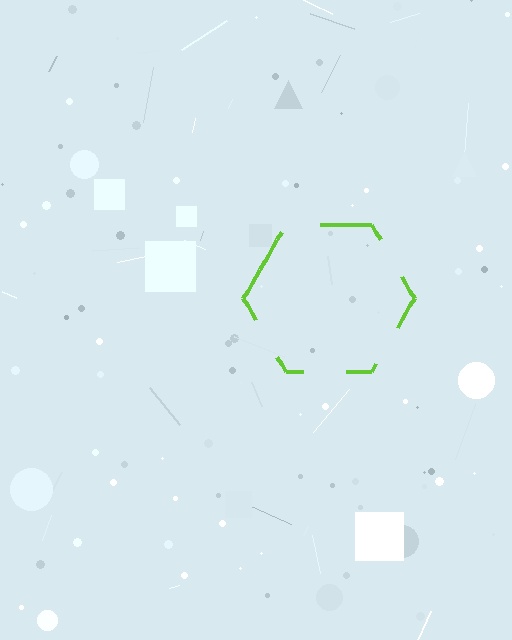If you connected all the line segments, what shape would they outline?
They would outline a hexagon.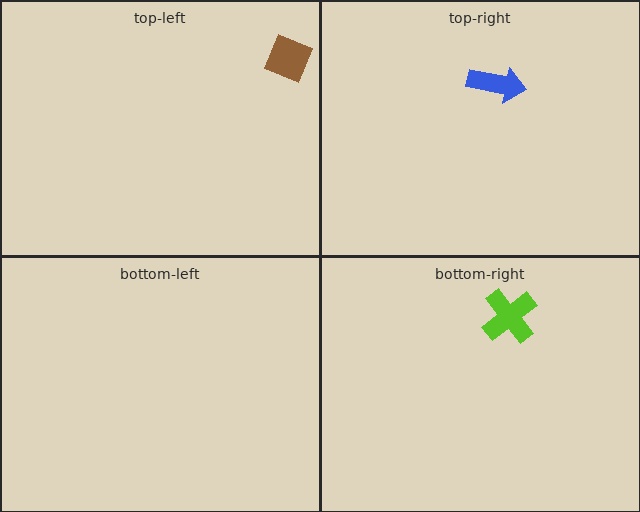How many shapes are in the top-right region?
1.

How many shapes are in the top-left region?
1.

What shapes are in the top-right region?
The blue arrow.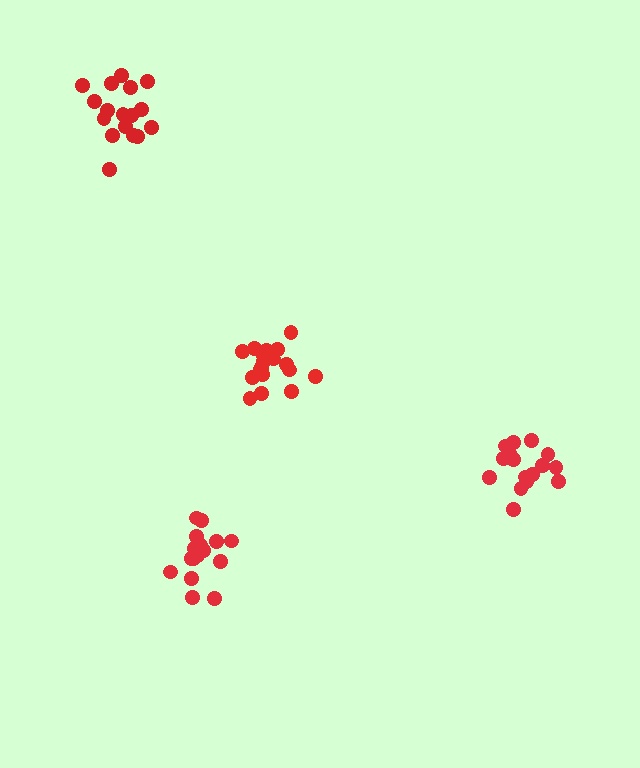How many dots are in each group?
Group 1: 18 dots, Group 2: 17 dots, Group 3: 16 dots, Group 4: 17 dots (68 total).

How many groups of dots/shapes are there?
There are 4 groups.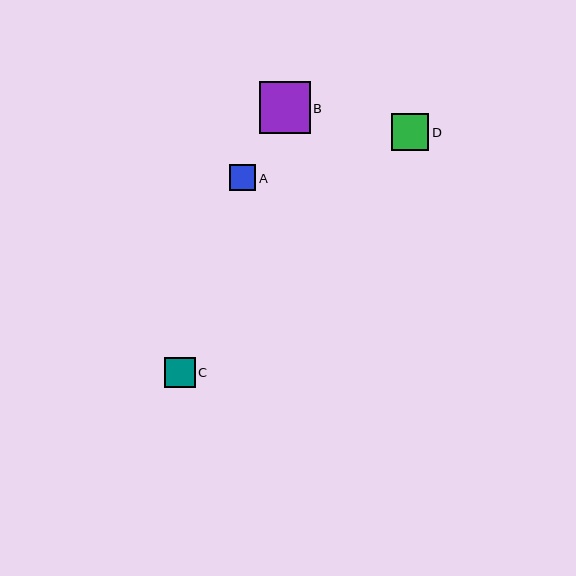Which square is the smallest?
Square A is the smallest with a size of approximately 26 pixels.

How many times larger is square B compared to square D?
Square B is approximately 1.4 times the size of square D.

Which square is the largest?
Square B is the largest with a size of approximately 51 pixels.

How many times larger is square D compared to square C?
Square D is approximately 1.2 times the size of square C.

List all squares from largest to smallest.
From largest to smallest: B, D, C, A.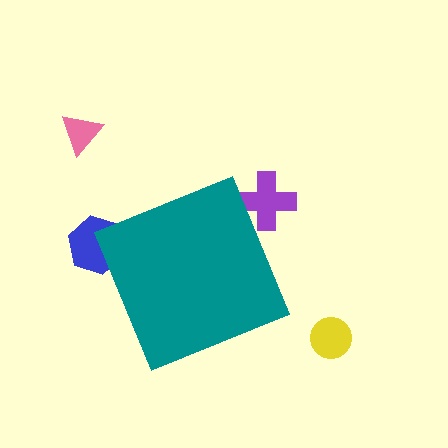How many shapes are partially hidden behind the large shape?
2 shapes are partially hidden.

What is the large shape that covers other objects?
A teal diamond.